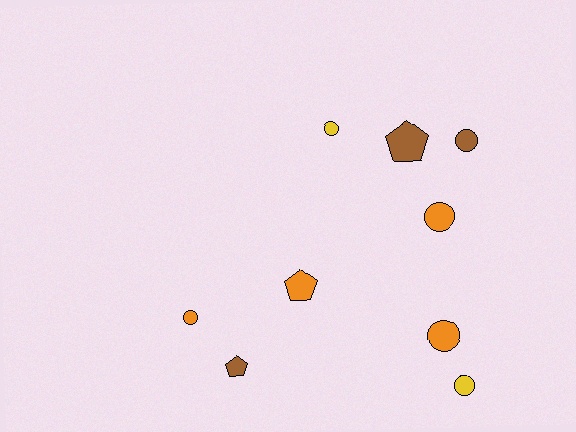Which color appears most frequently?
Orange, with 4 objects.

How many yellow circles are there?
There are 2 yellow circles.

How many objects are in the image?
There are 9 objects.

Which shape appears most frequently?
Circle, with 6 objects.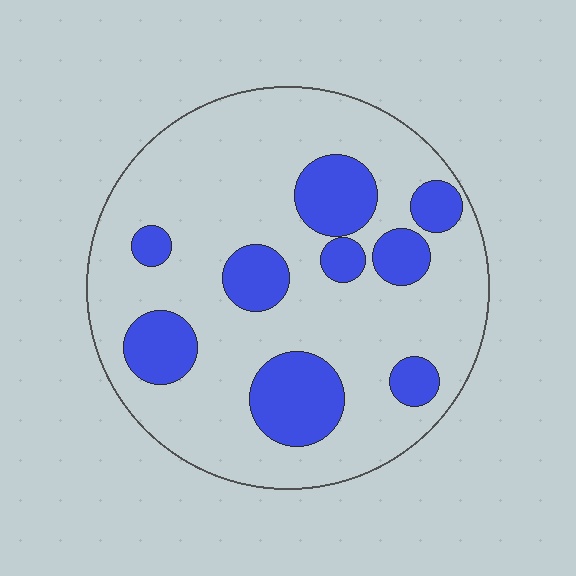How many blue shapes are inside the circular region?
9.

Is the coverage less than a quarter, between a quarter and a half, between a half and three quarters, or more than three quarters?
Less than a quarter.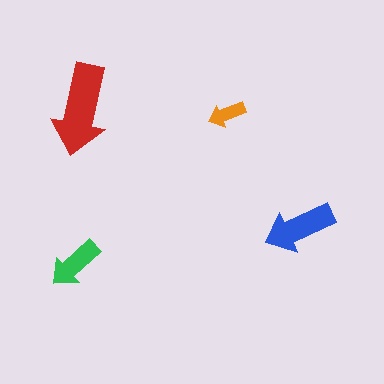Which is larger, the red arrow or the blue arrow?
The red one.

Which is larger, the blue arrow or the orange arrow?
The blue one.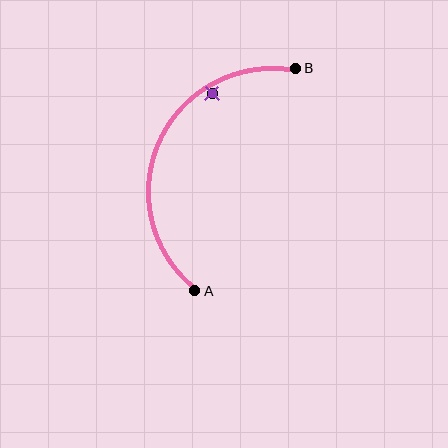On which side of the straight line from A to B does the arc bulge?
The arc bulges to the left of the straight line connecting A and B.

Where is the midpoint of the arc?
The arc midpoint is the point on the curve farthest from the straight line joining A and B. It sits to the left of that line.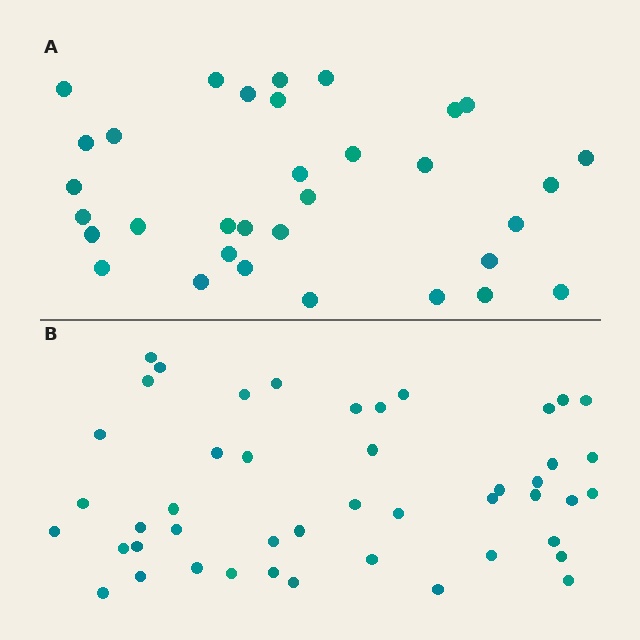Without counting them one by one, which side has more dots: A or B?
Region B (the bottom region) has more dots.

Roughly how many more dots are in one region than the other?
Region B has approximately 15 more dots than region A.